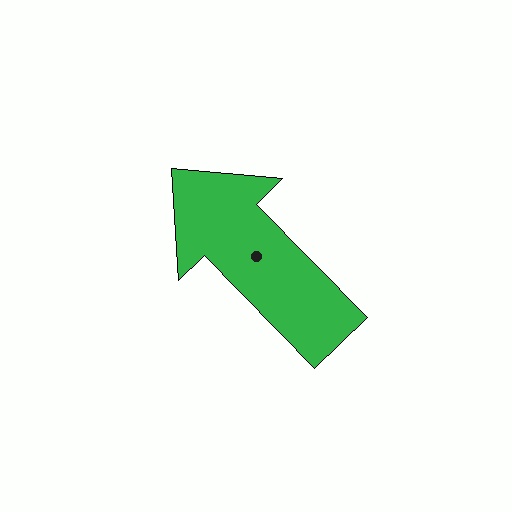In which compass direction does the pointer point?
Northwest.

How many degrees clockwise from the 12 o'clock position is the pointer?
Approximately 316 degrees.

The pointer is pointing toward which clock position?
Roughly 11 o'clock.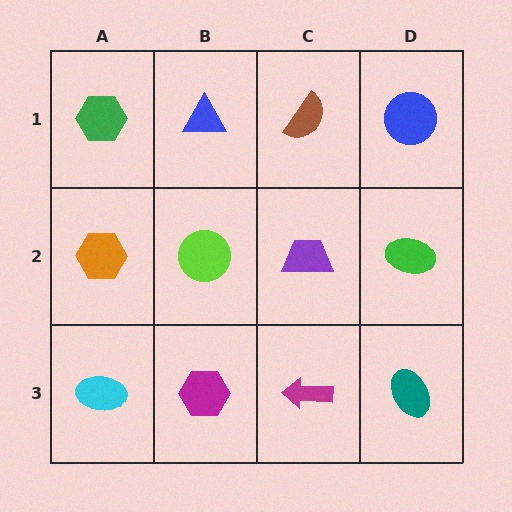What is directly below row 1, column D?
A green ellipse.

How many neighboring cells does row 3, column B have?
3.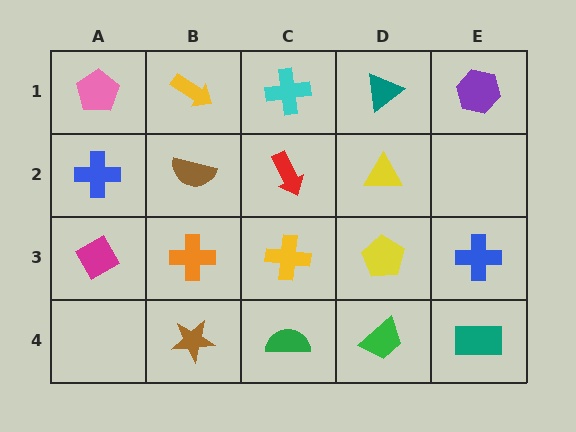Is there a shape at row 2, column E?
No, that cell is empty.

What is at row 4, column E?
A teal rectangle.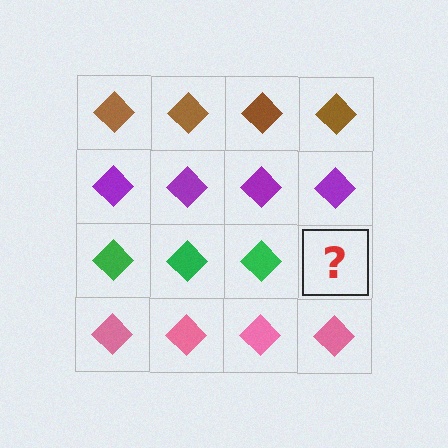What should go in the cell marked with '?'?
The missing cell should contain a green diamond.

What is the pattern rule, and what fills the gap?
The rule is that each row has a consistent color. The gap should be filled with a green diamond.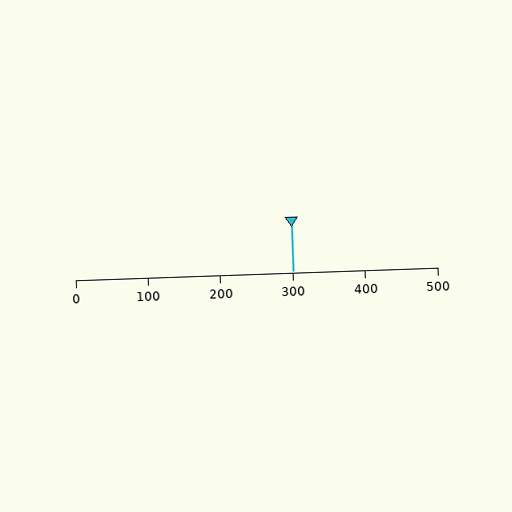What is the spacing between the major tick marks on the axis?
The major ticks are spaced 100 apart.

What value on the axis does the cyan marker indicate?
The marker indicates approximately 300.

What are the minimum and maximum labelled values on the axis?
The axis runs from 0 to 500.